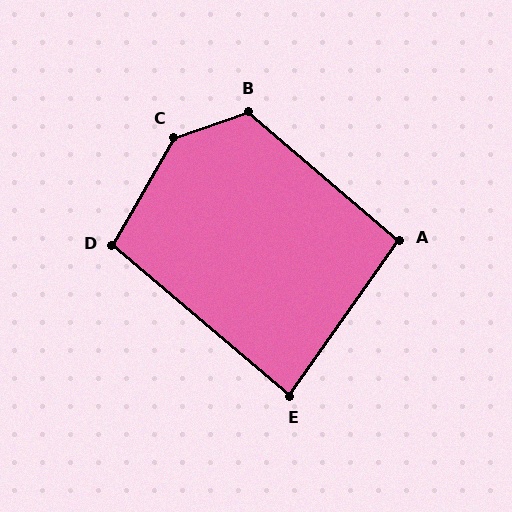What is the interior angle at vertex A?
Approximately 95 degrees (obtuse).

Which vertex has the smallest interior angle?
E, at approximately 85 degrees.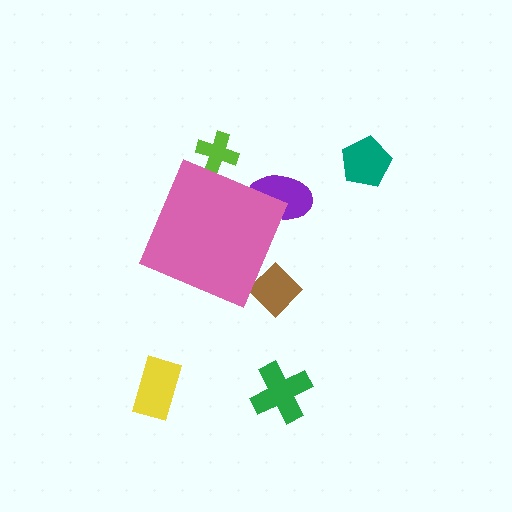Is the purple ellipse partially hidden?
Yes, the purple ellipse is partially hidden behind the pink diamond.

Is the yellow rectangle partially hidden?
No, the yellow rectangle is fully visible.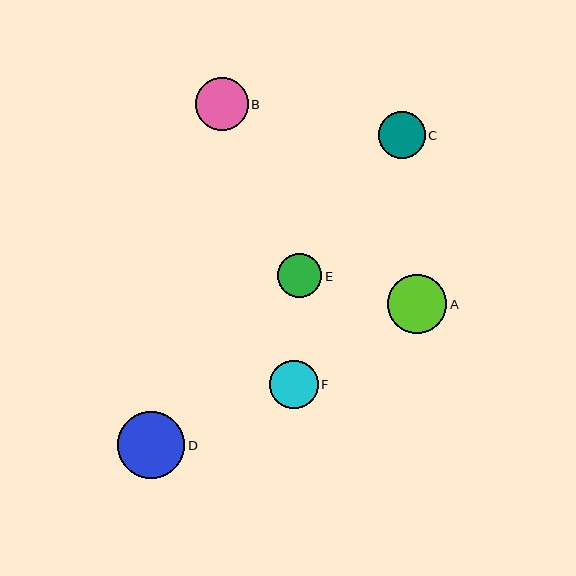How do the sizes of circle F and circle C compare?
Circle F and circle C are approximately the same size.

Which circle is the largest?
Circle D is the largest with a size of approximately 67 pixels.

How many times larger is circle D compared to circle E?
Circle D is approximately 1.5 times the size of circle E.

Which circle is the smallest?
Circle E is the smallest with a size of approximately 44 pixels.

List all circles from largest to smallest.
From largest to smallest: D, A, B, F, C, E.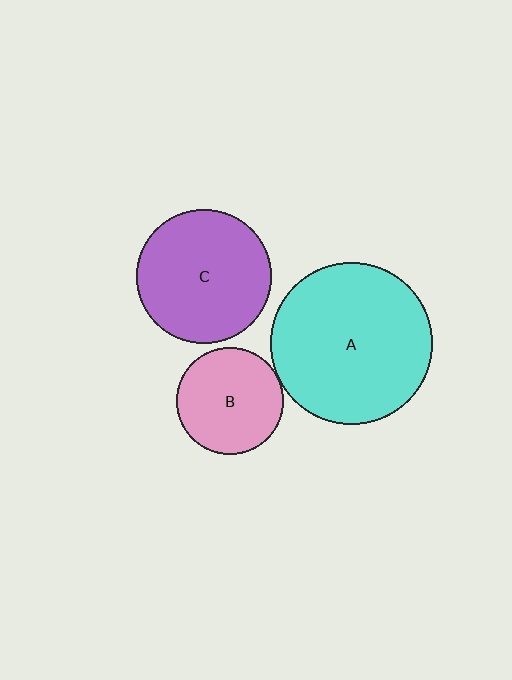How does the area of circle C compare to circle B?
Approximately 1.6 times.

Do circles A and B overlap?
Yes.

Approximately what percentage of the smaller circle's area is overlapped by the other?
Approximately 5%.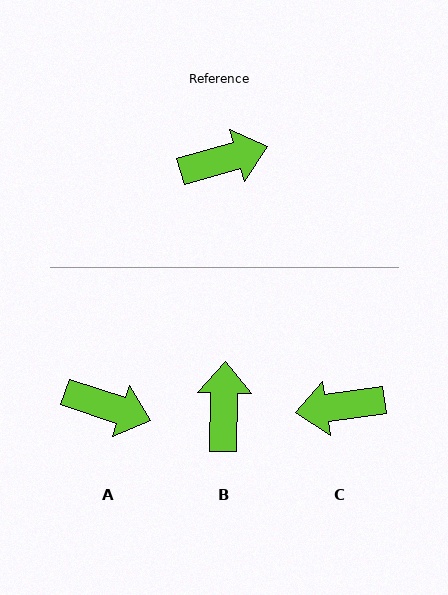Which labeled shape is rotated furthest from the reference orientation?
C, about 172 degrees away.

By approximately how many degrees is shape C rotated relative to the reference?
Approximately 172 degrees counter-clockwise.